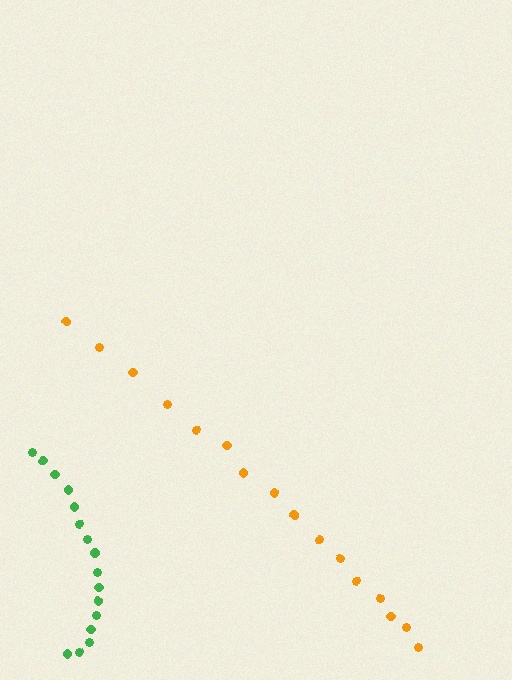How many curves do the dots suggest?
There are 2 distinct paths.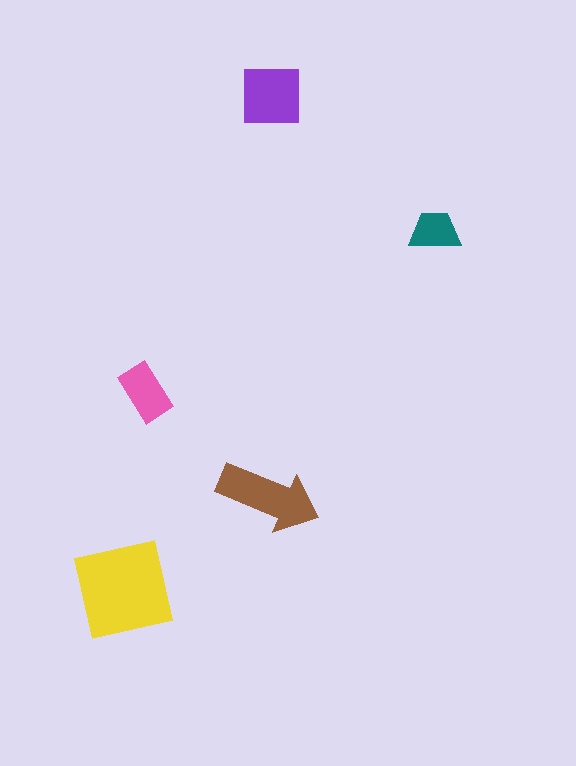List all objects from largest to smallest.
The yellow square, the brown arrow, the purple square, the pink rectangle, the teal trapezoid.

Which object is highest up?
The purple square is topmost.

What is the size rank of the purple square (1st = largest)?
3rd.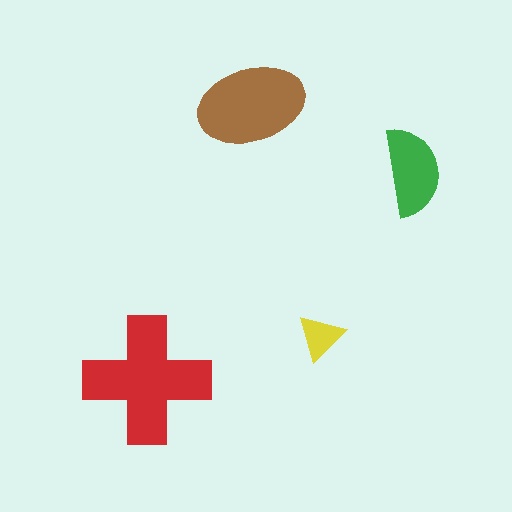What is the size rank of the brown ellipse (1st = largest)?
2nd.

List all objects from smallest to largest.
The yellow triangle, the green semicircle, the brown ellipse, the red cross.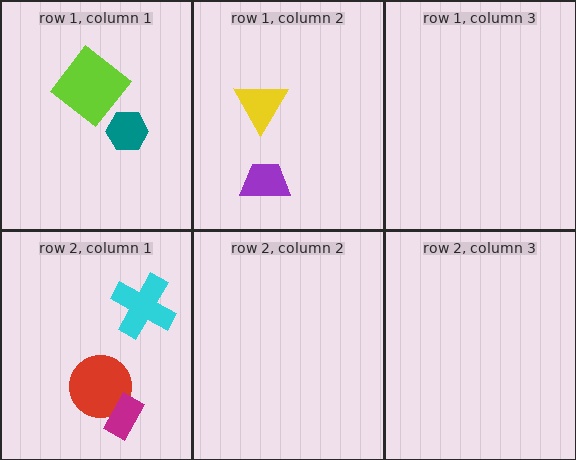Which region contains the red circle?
The row 2, column 1 region.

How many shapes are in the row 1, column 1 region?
2.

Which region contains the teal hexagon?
The row 1, column 1 region.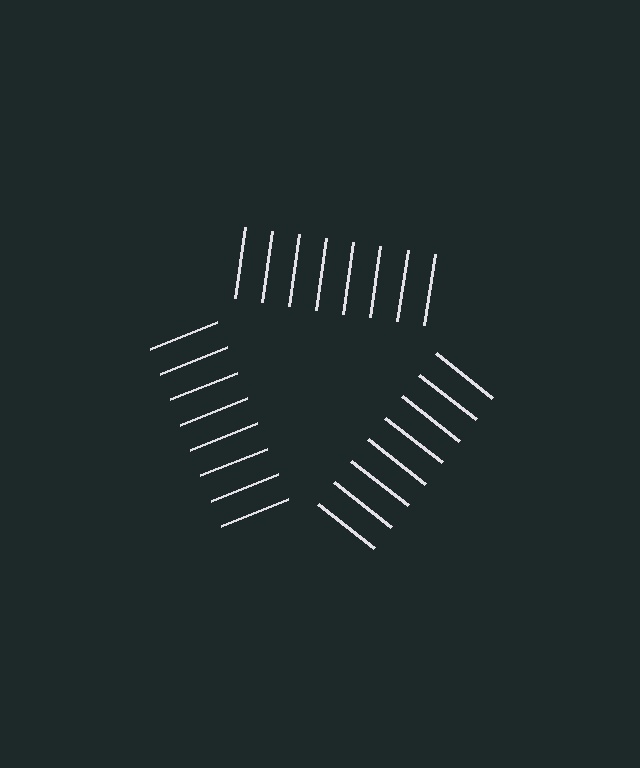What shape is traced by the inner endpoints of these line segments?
An illusory triangle — the line segments terminate on its edges but no continuous stroke is drawn.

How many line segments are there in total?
24 — 8 along each of the 3 edges.